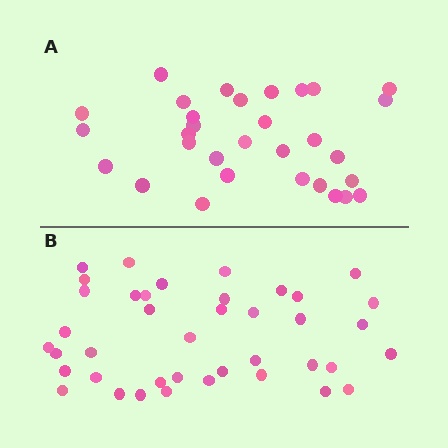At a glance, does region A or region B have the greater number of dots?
Region B (the bottom region) has more dots.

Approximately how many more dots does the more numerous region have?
Region B has roughly 8 or so more dots than region A.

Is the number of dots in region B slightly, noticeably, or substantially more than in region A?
Region B has noticeably more, but not dramatically so. The ratio is roughly 1.3 to 1.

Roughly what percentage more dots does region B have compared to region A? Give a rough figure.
About 30% more.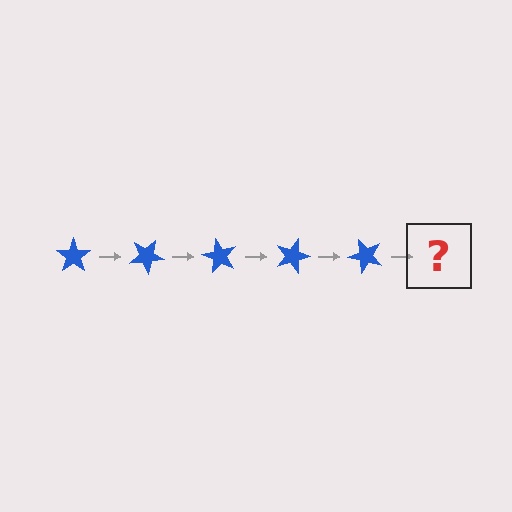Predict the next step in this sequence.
The next step is a blue star rotated 150 degrees.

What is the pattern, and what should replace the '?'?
The pattern is that the star rotates 30 degrees each step. The '?' should be a blue star rotated 150 degrees.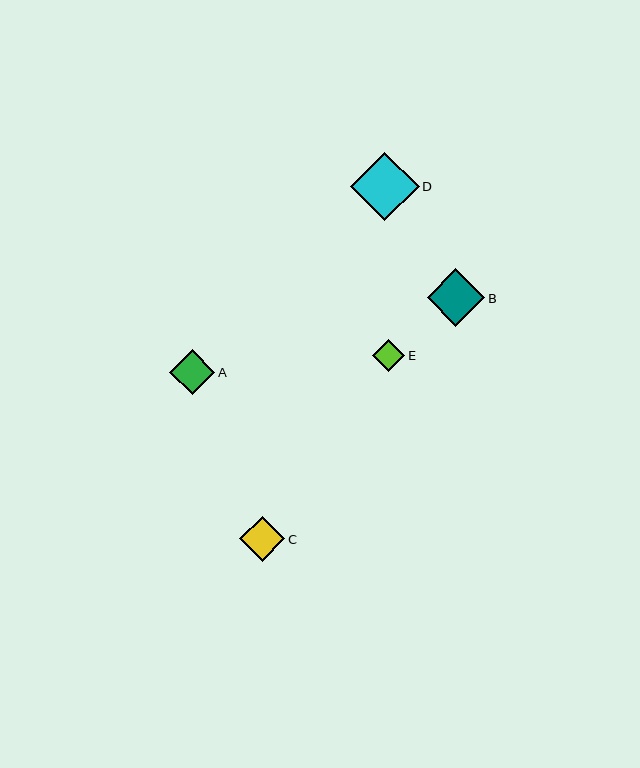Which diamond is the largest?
Diamond D is the largest with a size of approximately 68 pixels.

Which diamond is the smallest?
Diamond E is the smallest with a size of approximately 32 pixels.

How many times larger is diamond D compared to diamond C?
Diamond D is approximately 1.5 times the size of diamond C.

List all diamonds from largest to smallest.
From largest to smallest: D, B, A, C, E.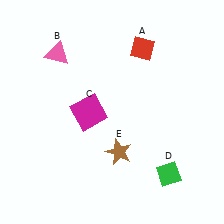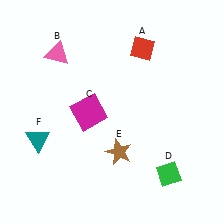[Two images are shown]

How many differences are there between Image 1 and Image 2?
There is 1 difference between the two images.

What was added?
A teal triangle (F) was added in Image 2.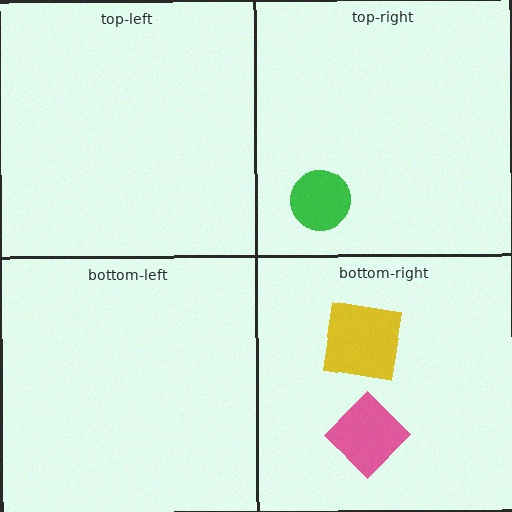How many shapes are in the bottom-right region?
2.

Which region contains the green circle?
The top-right region.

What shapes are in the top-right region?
The green circle.